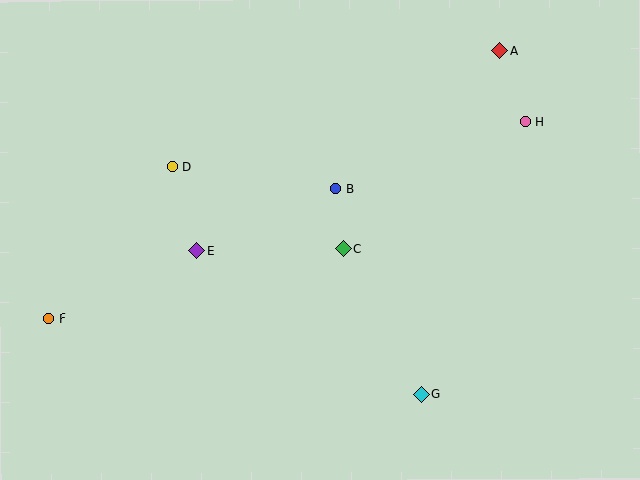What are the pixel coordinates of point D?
Point D is at (172, 166).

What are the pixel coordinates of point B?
Point B is at (336, 189).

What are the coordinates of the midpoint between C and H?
The midpoint between C and H is at (434, 185).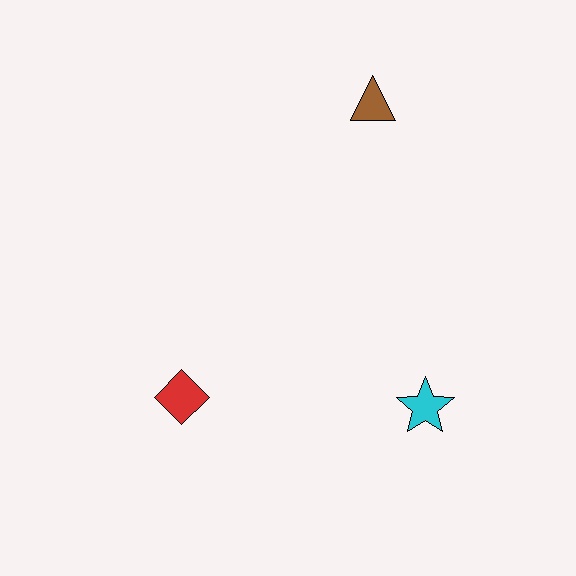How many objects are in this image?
There are 3 objects.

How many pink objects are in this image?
There are no pink objects.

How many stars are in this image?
There is 1 star.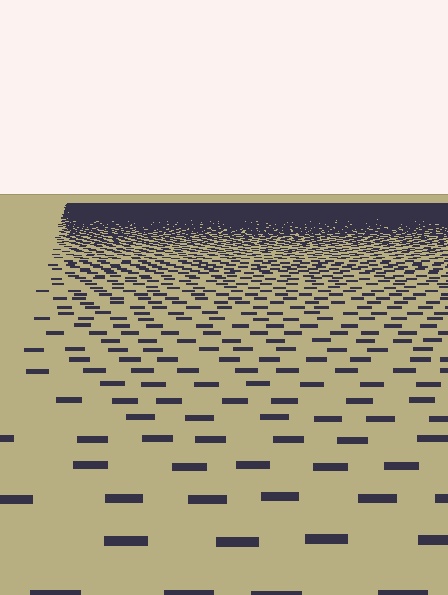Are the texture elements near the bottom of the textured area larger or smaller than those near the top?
Larger. Near the bottom, elements are closer to the viewer and appear at a bigger on-screen size.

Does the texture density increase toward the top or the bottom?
Density increases toward the top.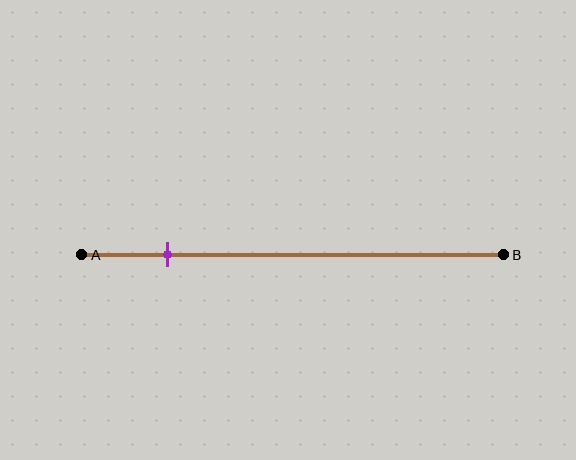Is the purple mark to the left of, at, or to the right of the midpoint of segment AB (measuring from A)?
The purple mark is to the left of the midpoint of segment AB.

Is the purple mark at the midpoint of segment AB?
No, the mark is at about 20% from A, not at the 50% midpoint.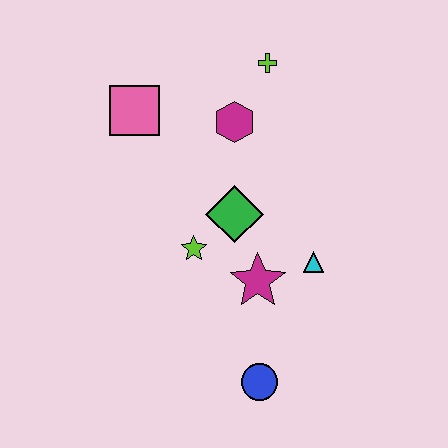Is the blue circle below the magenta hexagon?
Yes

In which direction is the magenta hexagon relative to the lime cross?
The magenta hexagon is below the lime cross.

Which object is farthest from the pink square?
The blue circle is farthest from the pink square.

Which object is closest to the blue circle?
The magenta star is closest to the blue circle.